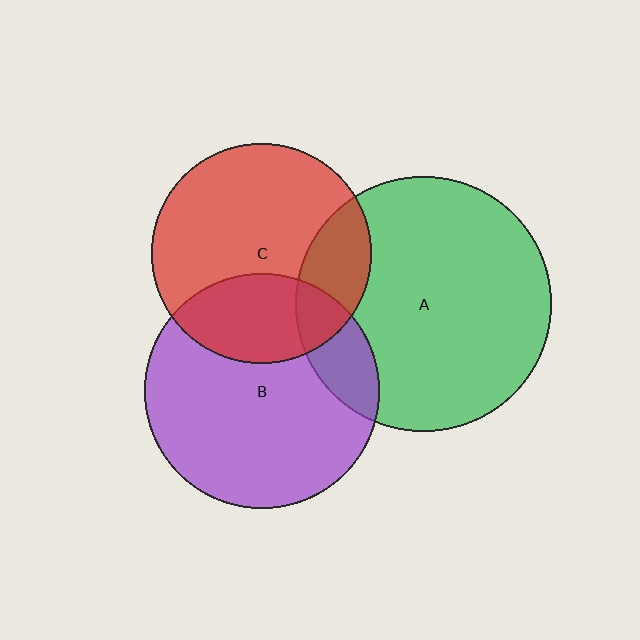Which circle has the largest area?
Circle A (green).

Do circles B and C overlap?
Yes.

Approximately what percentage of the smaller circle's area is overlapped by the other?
Approximately 30%.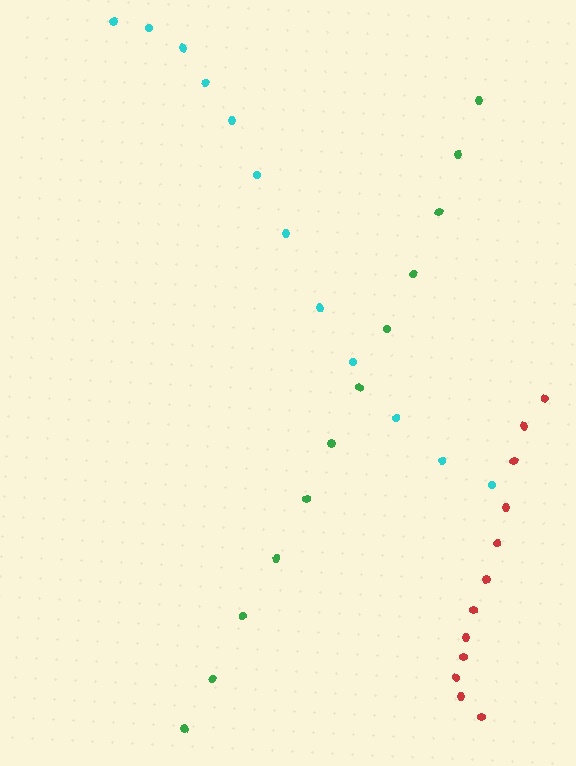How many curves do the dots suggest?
There are 3 distinct paths.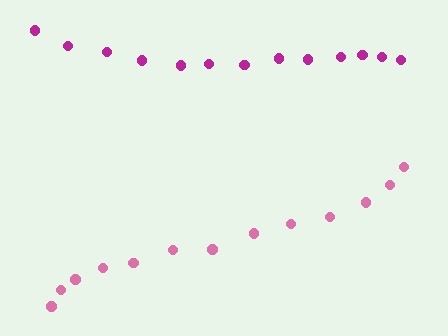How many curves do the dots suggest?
There are 2 distinct paths.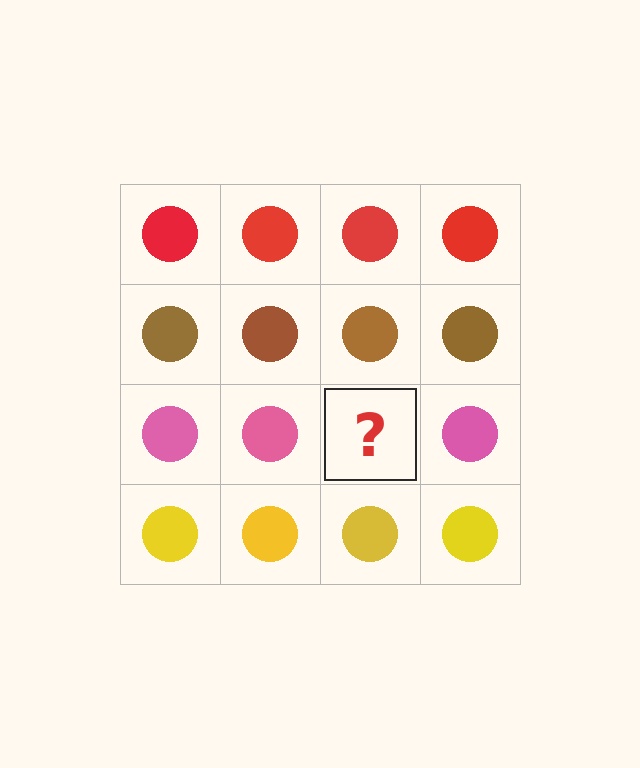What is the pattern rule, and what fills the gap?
The rule is that each row has a consistent color. The gap should be filled with a pink circle.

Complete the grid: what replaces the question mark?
The question mark should be replaced with a pink circle.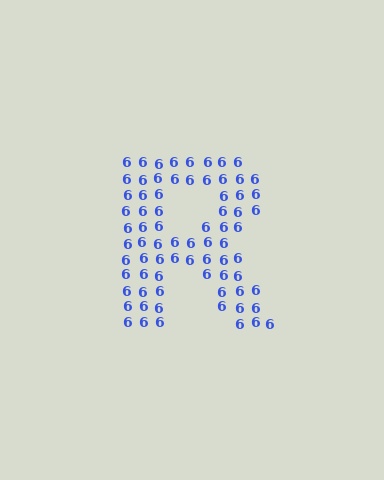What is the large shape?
The large shape is the letter R.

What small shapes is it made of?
It is made of small digit 6's.